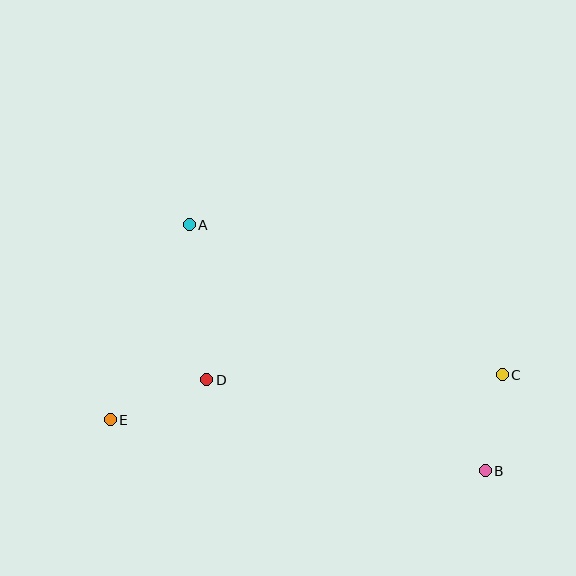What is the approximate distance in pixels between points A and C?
The distance between A and C is approximately 347 pixels.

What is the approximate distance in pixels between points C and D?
The distance between C and D is approximately 295 pixels.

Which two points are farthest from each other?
Points C and E are farthest from each other.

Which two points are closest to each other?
Points B and C are closest to each other.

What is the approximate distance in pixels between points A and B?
The distance between A and B is approximately 385 pixels.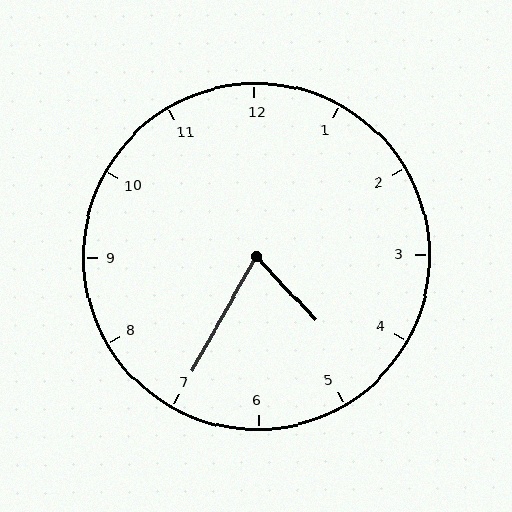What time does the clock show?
4:35.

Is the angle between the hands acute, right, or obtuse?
It is acute.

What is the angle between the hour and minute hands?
Approximately 72 degrees.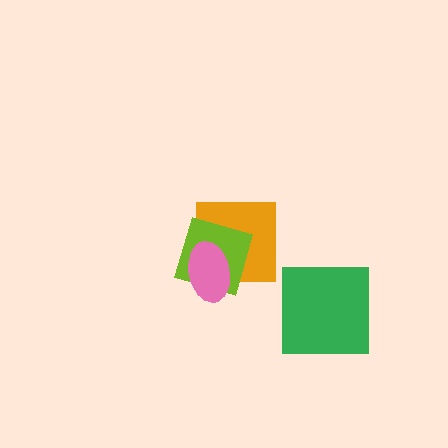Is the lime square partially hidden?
Yes, it is partially covered by another shape.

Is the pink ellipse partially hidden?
No, no other shape covers it.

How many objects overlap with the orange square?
2 objects overlap with the orange square.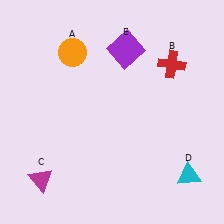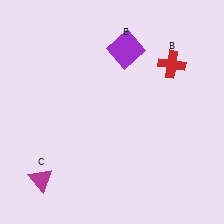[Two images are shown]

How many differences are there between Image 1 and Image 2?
There are 2 differences between the two images.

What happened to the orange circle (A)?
The orange circle (A) was removed in Image 2. It was in the top-left area of Image 1.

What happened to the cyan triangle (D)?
The cyan triangle (D) was removed in Image 2. It was in the bottom-right area of Image 1.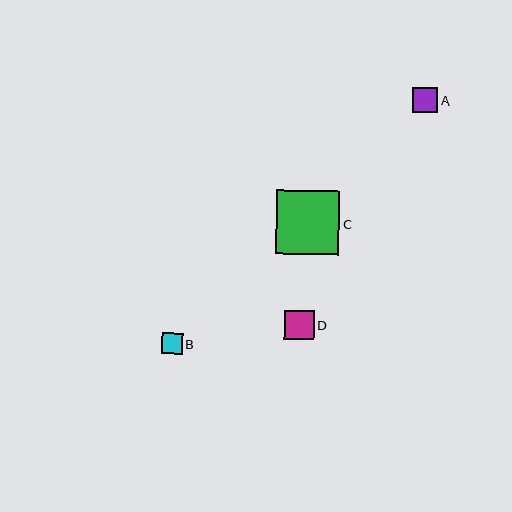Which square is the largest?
Square C is the largest with a size of approximately 64 pixels.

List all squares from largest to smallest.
From largest to smallest: C, D, A, B.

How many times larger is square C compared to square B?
Square C is approximately 3.1 times the size of square B.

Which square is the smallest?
Square B is the smallest with a size of approximately 21 pixels.